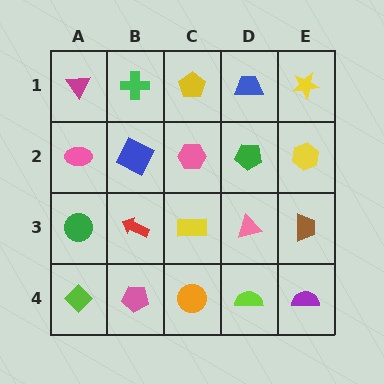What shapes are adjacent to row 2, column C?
A yellow pentagon (row 1, column C), a yellow rectangle (row 3, column C), a blue square (row 2, column B), a green pentagon (row 2, column D).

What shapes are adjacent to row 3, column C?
A pink hexagon (row 2, column C), an orange circle (row 4, column C), a red arrow (row 3, column B), a pink triangle (row 3, column D).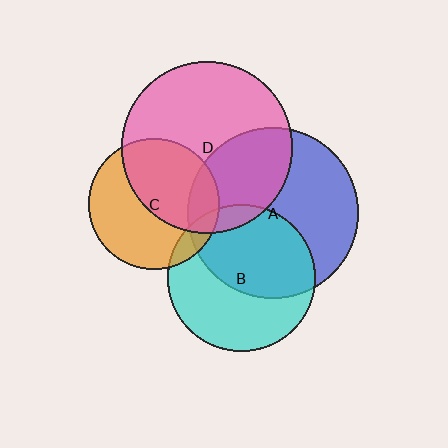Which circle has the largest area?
Circle D (pink).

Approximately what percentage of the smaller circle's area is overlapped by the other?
Approximately 50%.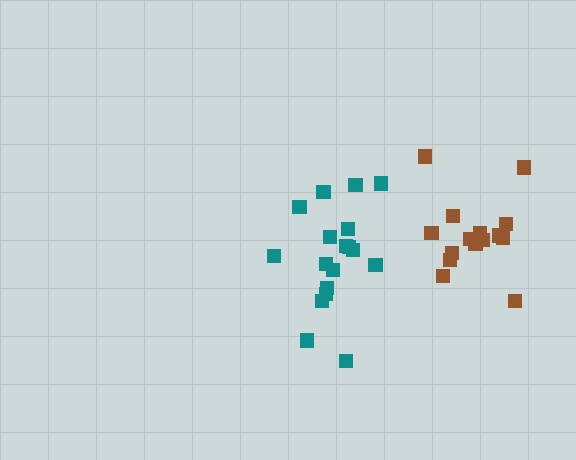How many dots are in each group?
Group 1: 18 dots, Group 2: 15 dots (33 total).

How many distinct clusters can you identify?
There are 2 distinct clusters.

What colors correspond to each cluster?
The clusters are colored: teal, brown.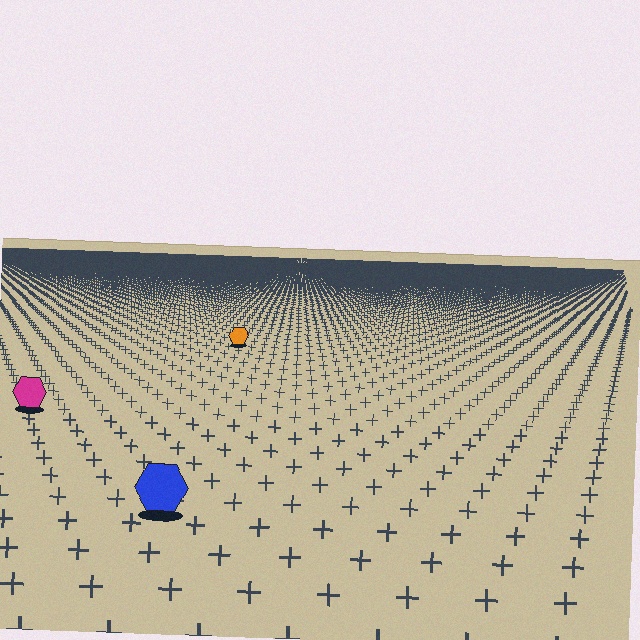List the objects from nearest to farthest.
From nearest to farthest: the blue hexagon, the magenta hexagon, the orange hexagon.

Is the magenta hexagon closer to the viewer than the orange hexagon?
Yes. The magenta hexagon is closer — you can tell from the texture gradient: the ground texture is coarser near it.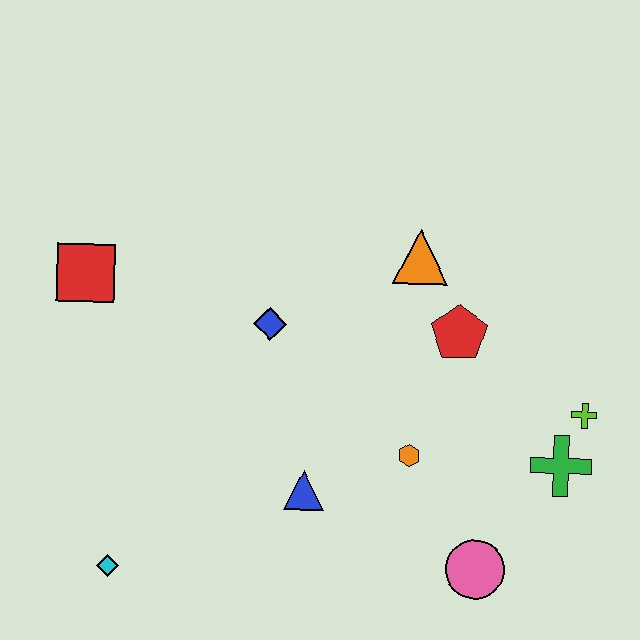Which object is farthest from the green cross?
The red square is farthest from the green cross.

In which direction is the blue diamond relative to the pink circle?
The blue diamond is above the pink circle.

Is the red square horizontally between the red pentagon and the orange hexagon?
No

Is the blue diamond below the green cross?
No